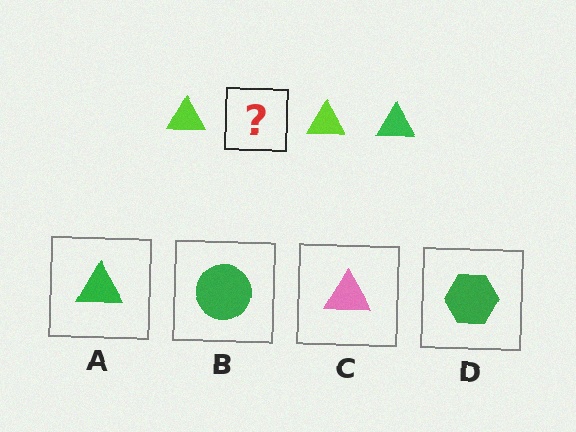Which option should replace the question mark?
Option A.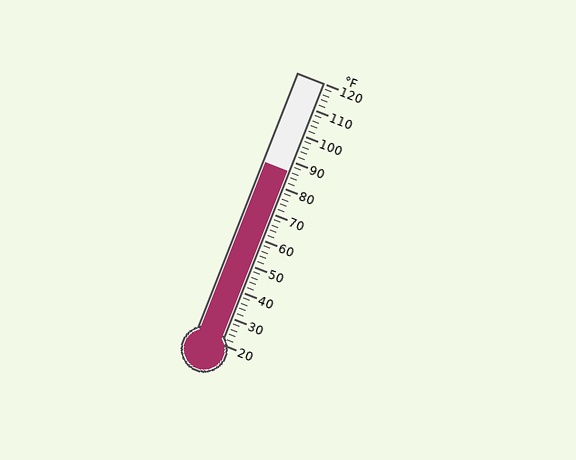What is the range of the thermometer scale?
The thermometer scale ranges from 20°F to 120°F.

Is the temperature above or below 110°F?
The temperature is below 110°F.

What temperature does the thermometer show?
The thermometer shows approximately 86°F.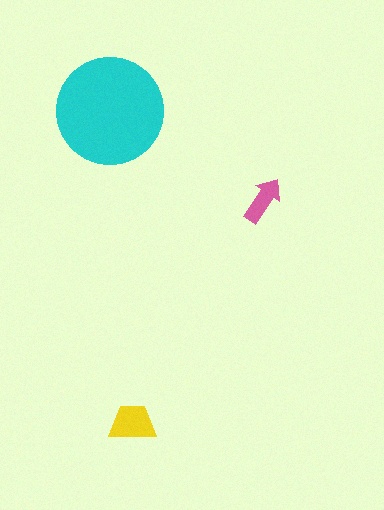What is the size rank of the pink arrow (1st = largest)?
3rd.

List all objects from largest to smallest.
The cyan circle, the yellow trapezoid, the pink arrow.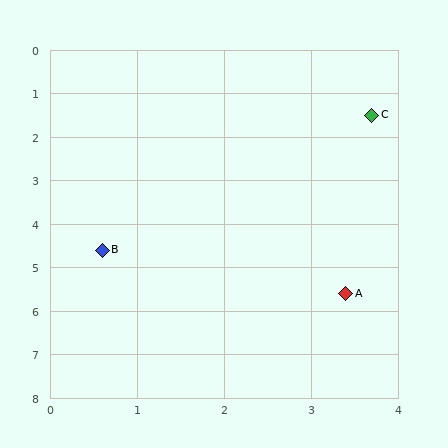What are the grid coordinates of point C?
Point C is at approximately (3.7, 1.5).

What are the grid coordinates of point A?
Point A is at approximately (3.4, 5.6).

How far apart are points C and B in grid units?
Points C and B are about 4.4 grid units apart.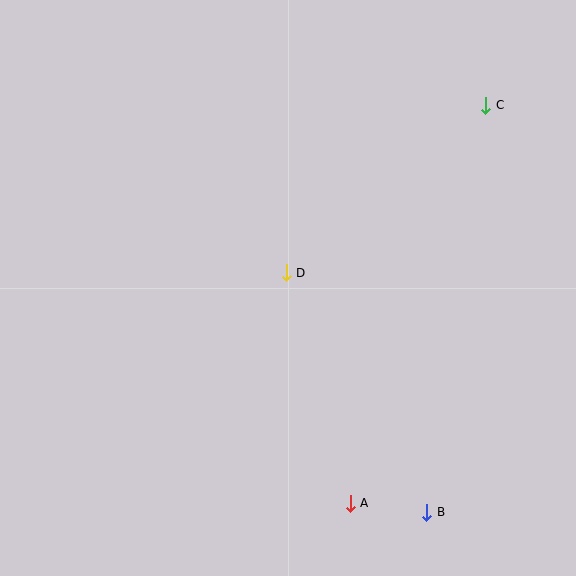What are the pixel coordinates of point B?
Point B is at (427, 512).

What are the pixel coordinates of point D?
Point D is at (286, 273).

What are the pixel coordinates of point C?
Point C is at (486, 105).